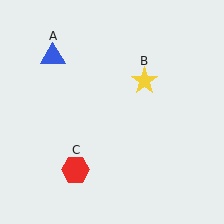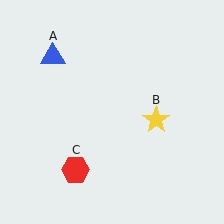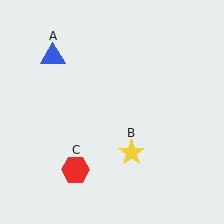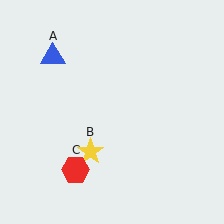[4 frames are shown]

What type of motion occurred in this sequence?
The yellow star (object B) rotated clockwise around the center of the scene.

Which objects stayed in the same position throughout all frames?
Blue triangle (object A) and red hexagon (object C) remained stationary.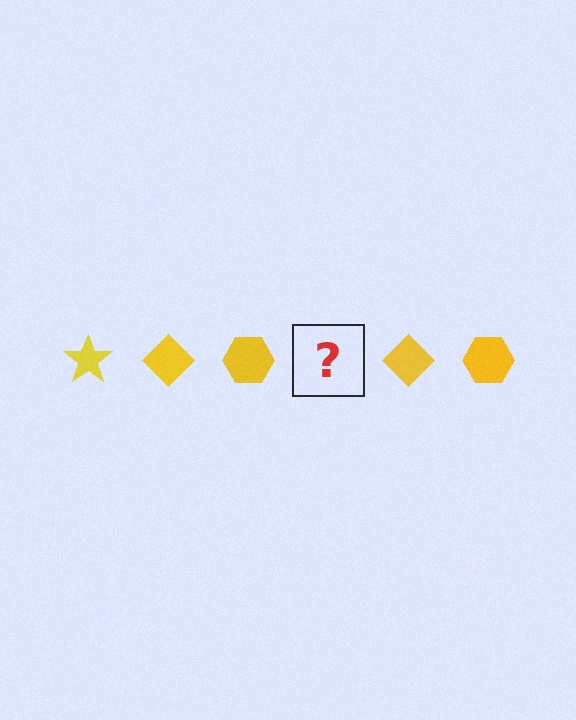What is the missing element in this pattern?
The missing element is a yellow star.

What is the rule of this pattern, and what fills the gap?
The rule is that the pattern cycles through star, diamond, hexagon shapes in yellow. The gap should be filled with a yellow star.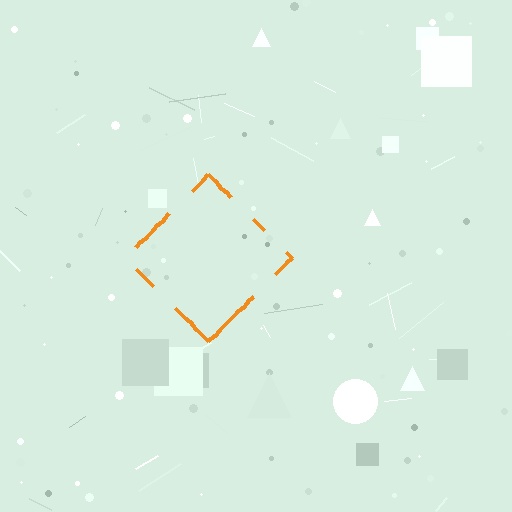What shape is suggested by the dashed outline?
The dashed outline suggests a diamond.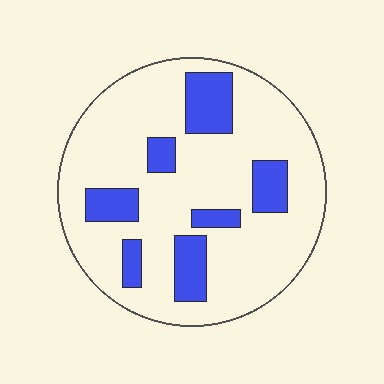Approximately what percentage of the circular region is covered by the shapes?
Approximately 20%.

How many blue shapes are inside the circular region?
7.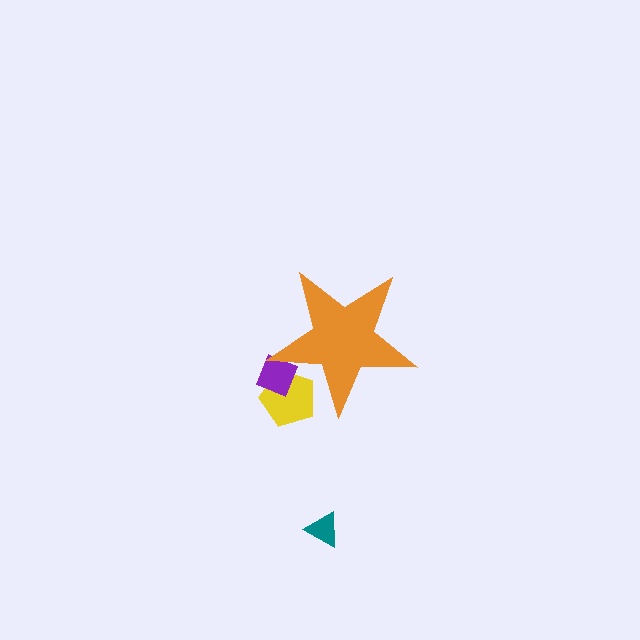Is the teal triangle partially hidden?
No, the teal triangle is fully visible.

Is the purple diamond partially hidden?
Yes, the purple diamond is partially hidden behind the orange star.